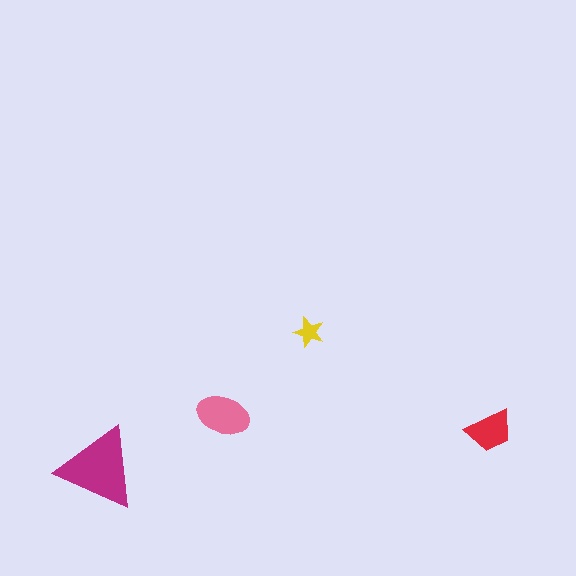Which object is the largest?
The magenta triangle.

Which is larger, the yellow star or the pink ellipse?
The pink ellipse.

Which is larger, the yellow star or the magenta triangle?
The magenta triangle.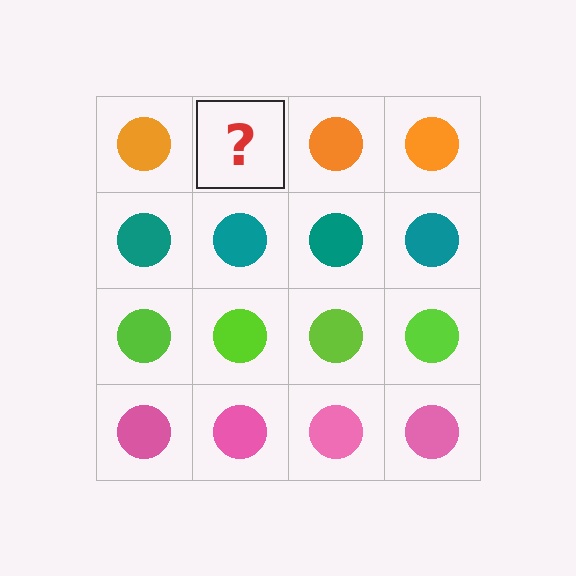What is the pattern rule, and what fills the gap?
The rule is that each row has a consistent color. The gap should be filled with an orange circle.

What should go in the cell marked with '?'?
The missing cell should contain an orange circle.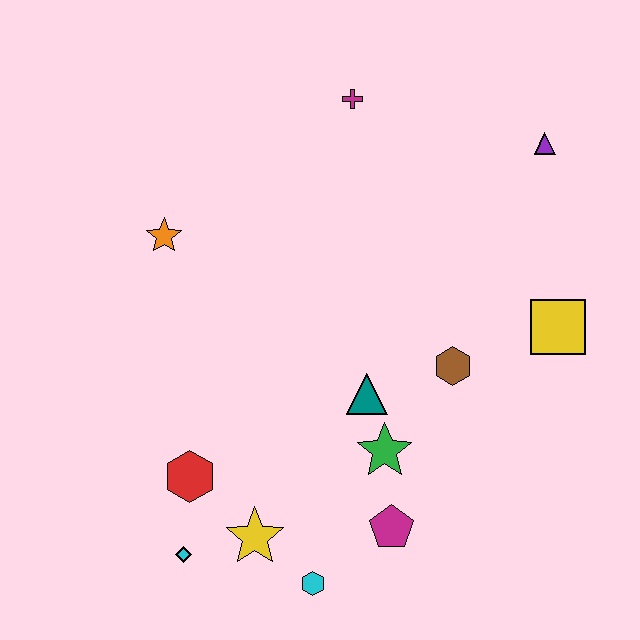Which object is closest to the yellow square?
The brown hexagon is closest to the yellow square.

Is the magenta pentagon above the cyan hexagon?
Yes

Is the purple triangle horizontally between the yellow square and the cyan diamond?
Yes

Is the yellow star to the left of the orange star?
No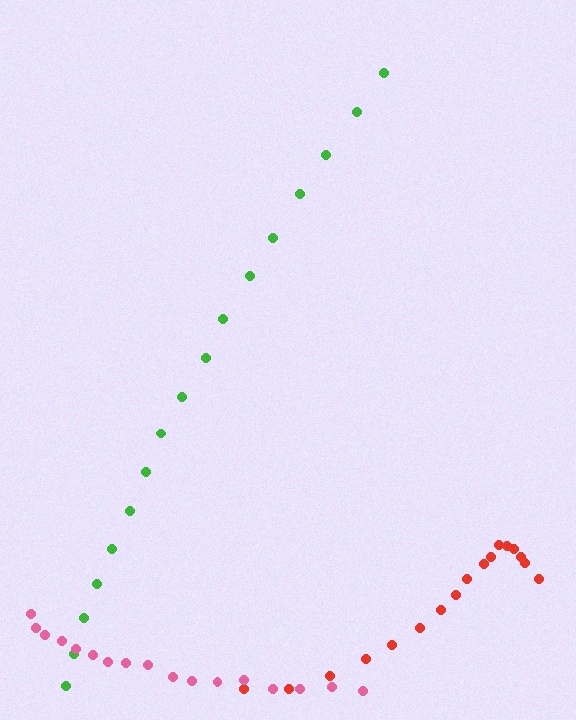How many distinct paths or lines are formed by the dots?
There are 3 distinct paths.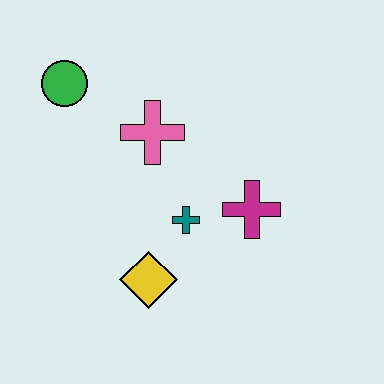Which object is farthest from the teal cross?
The green circle is farthest from the teal cross.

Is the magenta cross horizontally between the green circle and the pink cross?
No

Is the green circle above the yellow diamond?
Yes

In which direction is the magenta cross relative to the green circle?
The magenta cross is to the right of the green circle.